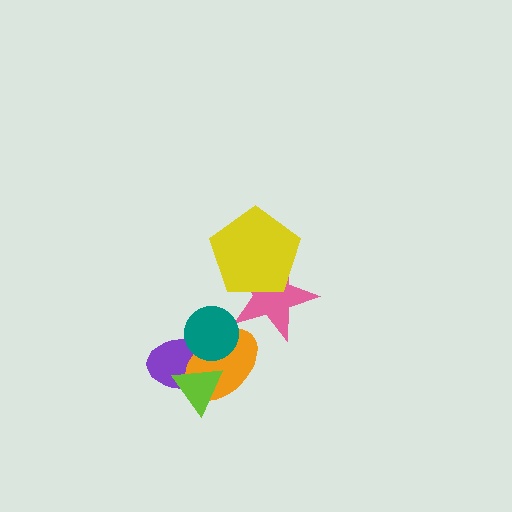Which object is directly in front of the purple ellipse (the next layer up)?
The orange ellipse is directly in front of the purple ellipse.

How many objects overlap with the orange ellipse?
3 objects overlap with the orange ellipse.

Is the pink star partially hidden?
Yes, it is partially covered by another shape.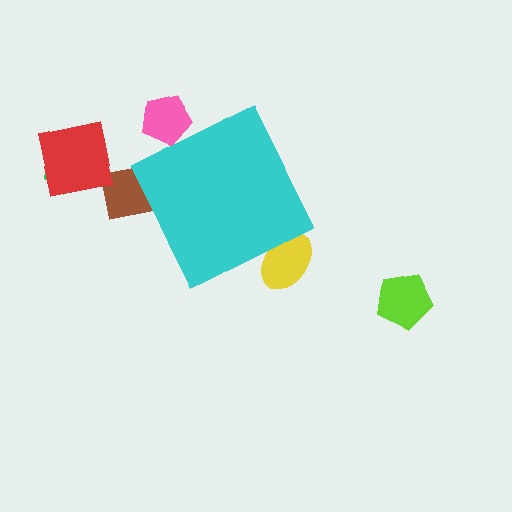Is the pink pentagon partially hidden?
Yes, the pink pentagon is partially hidden behind the cyan diamond.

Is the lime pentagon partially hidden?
No, the lime pentagon is fully visible.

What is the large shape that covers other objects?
A cyan diamond.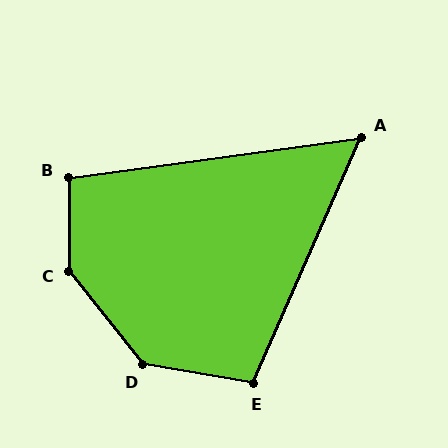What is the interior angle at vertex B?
Approximately 98 degrees (obtuse).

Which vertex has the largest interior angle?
C, at approximately 142 degrees.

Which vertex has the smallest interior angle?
A, at approximately 59 degrees.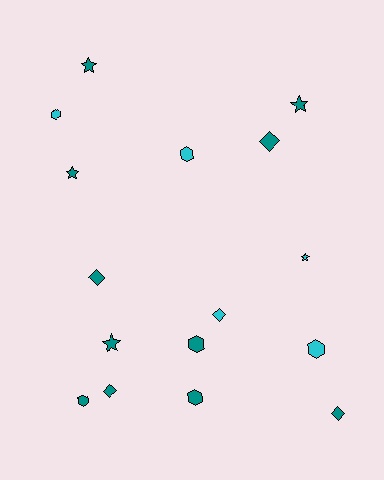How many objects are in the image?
There are 16 objects.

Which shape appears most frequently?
Hexagon, with 6 objects.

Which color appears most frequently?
Teal, with 11 objects.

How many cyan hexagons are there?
There are 3 cyan hexagons.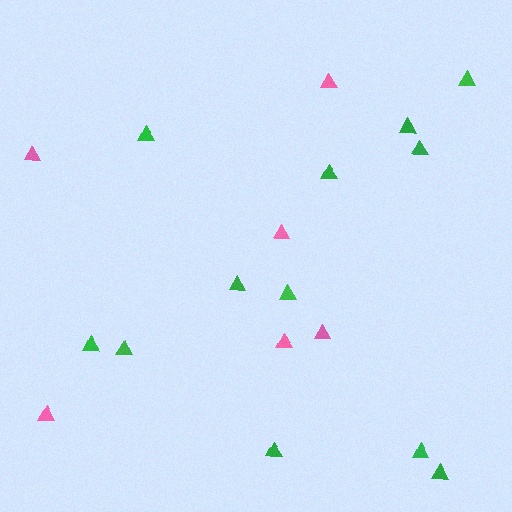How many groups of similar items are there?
There are 2 groups: one group of green triangles (12) and one group of pink triangles (6).